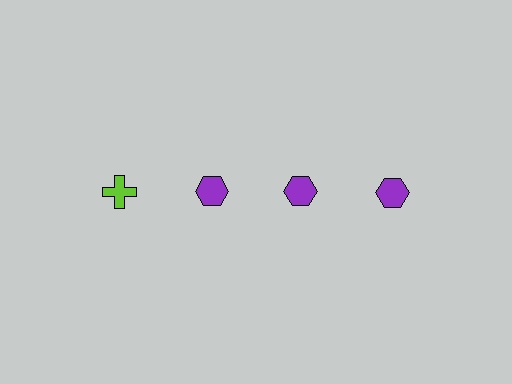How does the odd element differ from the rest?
It differs in both color (lime instead of purple) and shape (cross instead of hexagon).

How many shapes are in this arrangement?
There are 4 shapes arranged in a grid pattern.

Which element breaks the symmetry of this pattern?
The lime cross in the top row, leftmost column breaks the symmetry. All other shapes are purple hexagons.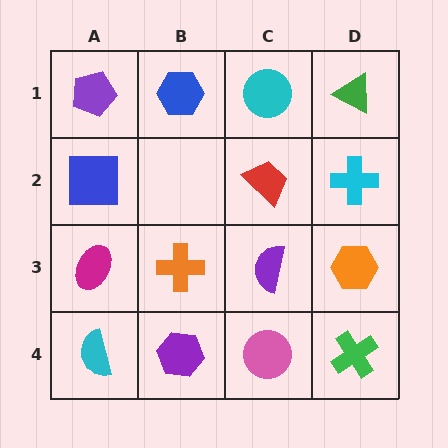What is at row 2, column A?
A blue square.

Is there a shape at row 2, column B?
No, that cell is empty.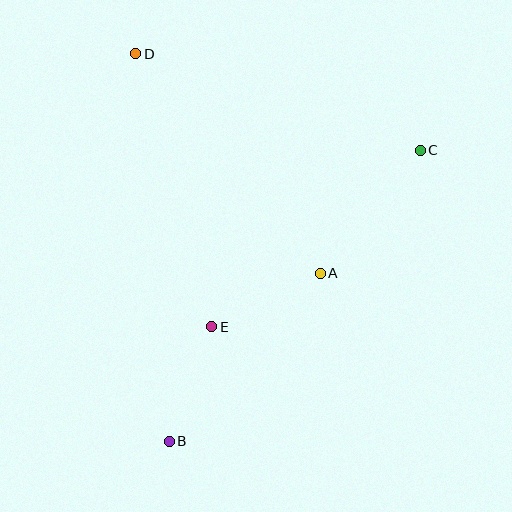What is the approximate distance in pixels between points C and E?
The distance between C and E is approximately 273 pixels.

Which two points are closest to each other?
Points A and E are closest to each other.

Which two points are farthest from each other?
Points B and D are farthest from each other.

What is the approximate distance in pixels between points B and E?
The distance between B and E is approximately 122 pixels.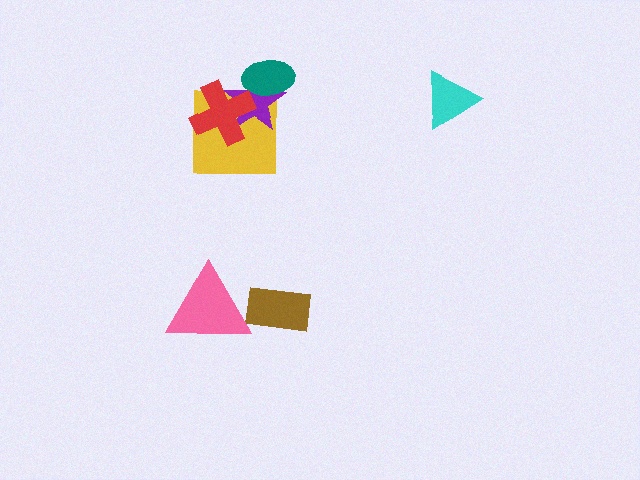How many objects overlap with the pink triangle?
1 object overlaps with the pink triangle.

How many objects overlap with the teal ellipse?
1 object overlaps with the teal ellipse.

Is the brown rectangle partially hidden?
Yes, it is partially covered by another shape.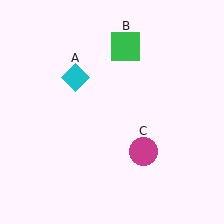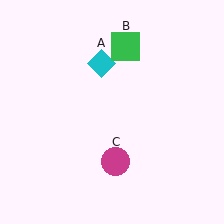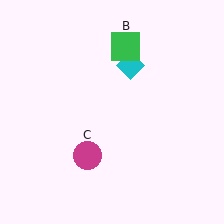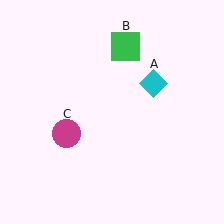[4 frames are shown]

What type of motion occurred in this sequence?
The cyan diamond (object A), magenta circle (object C) rotated clockwise around the center of the scene.